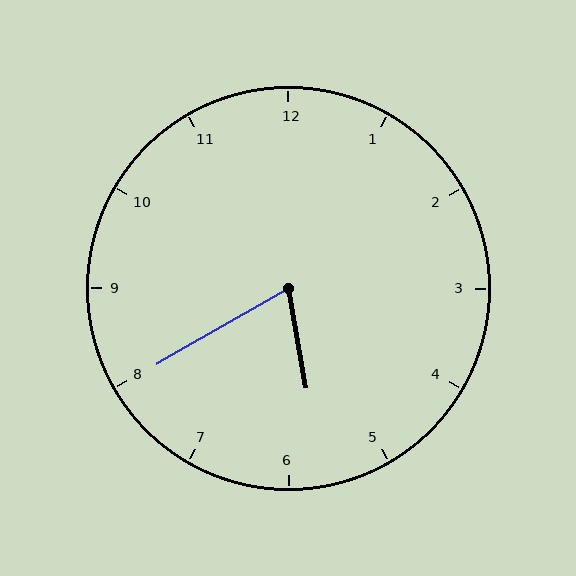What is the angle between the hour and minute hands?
Approximately 70 degrees.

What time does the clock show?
5:40.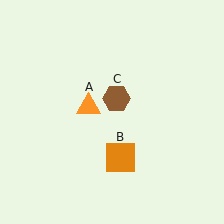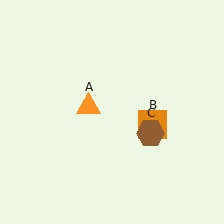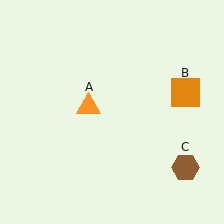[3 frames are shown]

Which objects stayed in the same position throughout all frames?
Orange triangle (object A) remained stationary.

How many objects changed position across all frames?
2 objects changed position: orange square (object B), brown hexagon (object C).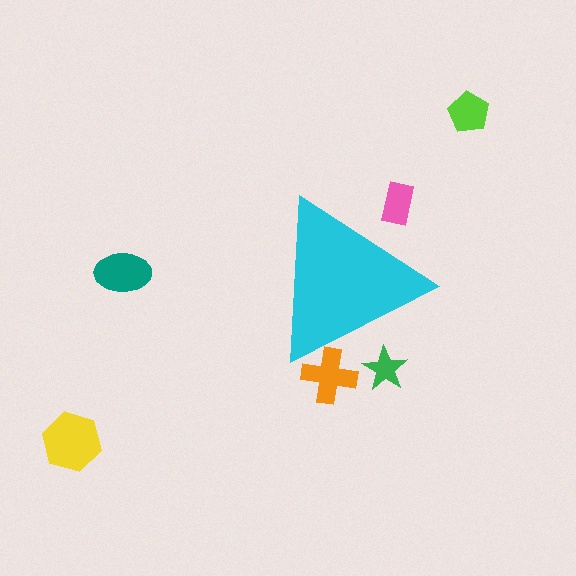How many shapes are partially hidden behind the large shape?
3 shapes are partially hidden.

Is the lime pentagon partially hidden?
No, the lime pentagon is fully visible.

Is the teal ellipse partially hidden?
No, the teal ellipse is fully visible.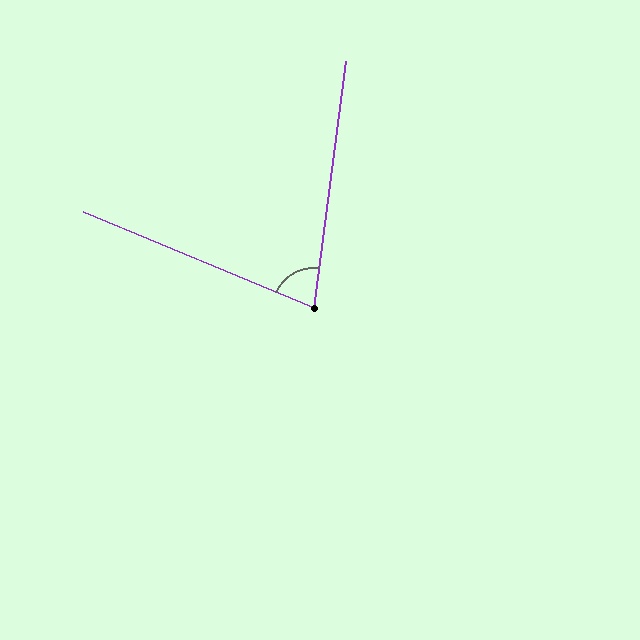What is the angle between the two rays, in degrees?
Approximately 75 degrees.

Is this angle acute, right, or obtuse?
It is acute.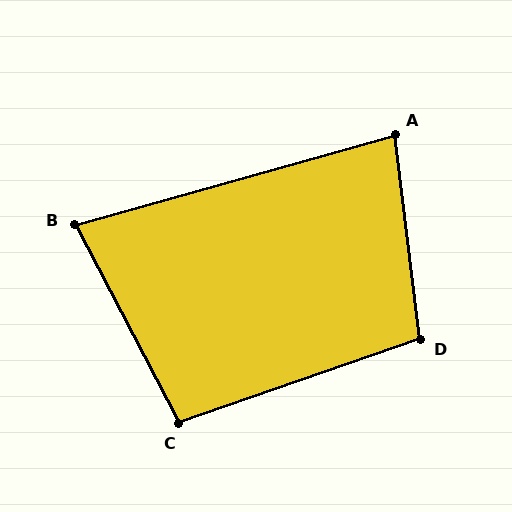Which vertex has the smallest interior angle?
B, at approximately 78 degrees.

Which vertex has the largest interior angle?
D, at approximately 102 degrees.